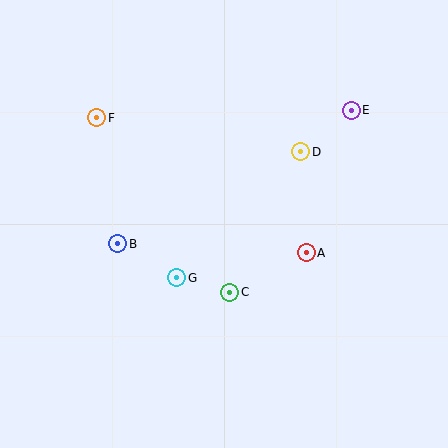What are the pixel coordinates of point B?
Point B is at (118, 244).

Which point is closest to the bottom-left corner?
Point B is closest to the bottom-left corner.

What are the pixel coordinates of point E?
Point E is at (351, 110).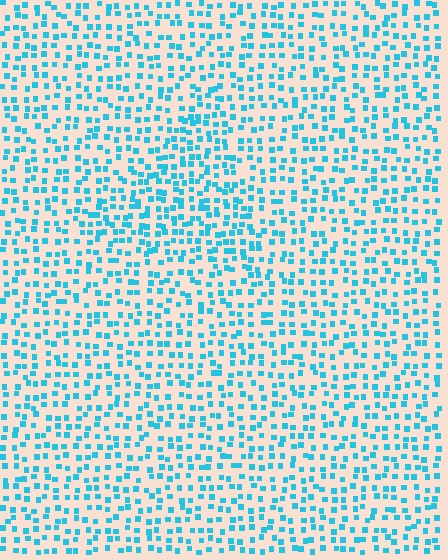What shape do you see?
I see a triangle.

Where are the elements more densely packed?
The elements are more densely packed inside the triangle boundary.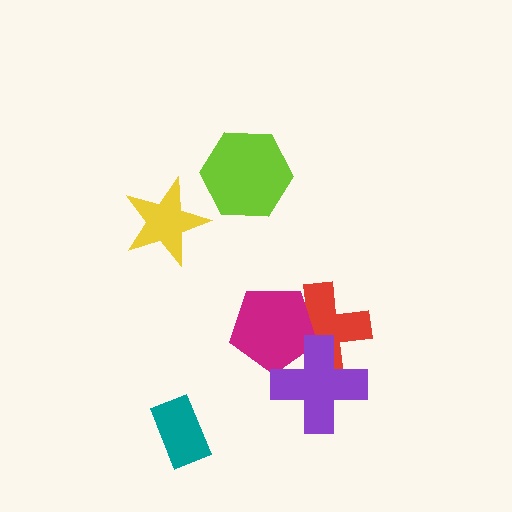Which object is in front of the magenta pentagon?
The purple cross is in front of the magenta pentagon.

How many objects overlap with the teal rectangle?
0 objects overlap with the teal rectangle.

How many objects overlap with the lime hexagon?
0 objects overlap with the lime hexagon.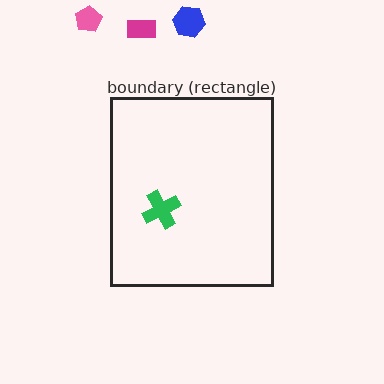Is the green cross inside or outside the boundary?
Inside.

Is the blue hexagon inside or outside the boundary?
Outside.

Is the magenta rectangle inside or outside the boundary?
Outside.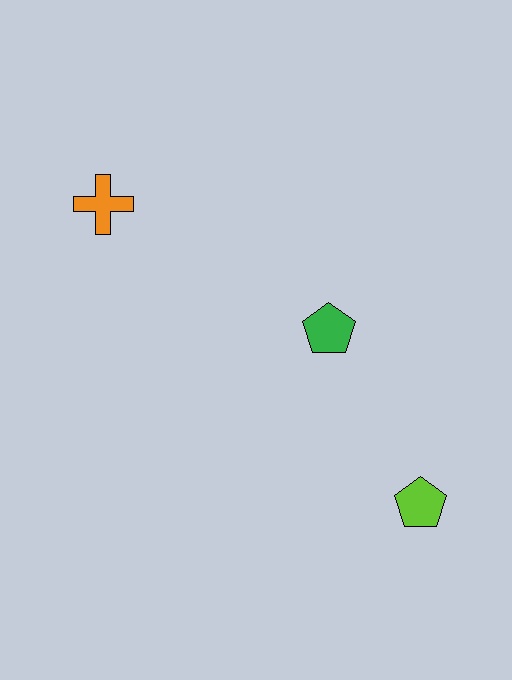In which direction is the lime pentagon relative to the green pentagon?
The lime pentagon is below the green pentagon.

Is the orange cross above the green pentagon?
Yes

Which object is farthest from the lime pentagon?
The orange cross is farthest from the lime pentagon.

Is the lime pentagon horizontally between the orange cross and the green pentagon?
No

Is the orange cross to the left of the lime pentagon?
Yes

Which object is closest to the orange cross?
The green pentagon is closest to the orange cross.